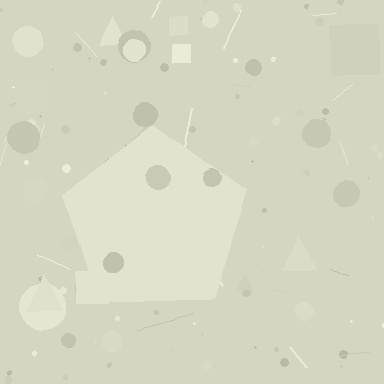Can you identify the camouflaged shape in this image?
The camouflaged shape is a pentagon.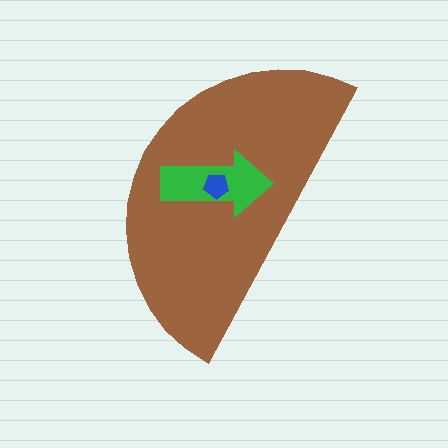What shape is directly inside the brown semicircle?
The green arrow.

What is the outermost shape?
The brown semicircle.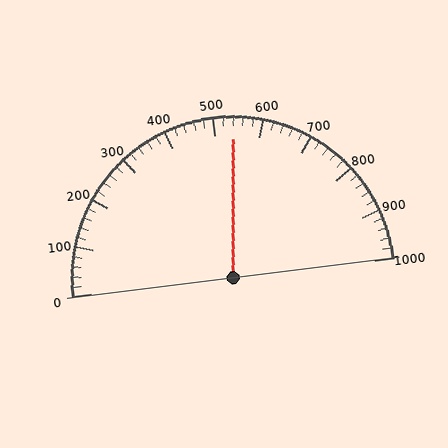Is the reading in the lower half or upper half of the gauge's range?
The reading is in the upper half of the range (0 to 1000).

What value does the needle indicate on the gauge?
The needle indicates approximately 540.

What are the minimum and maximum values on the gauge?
The gauge ranges from 0 to 1000.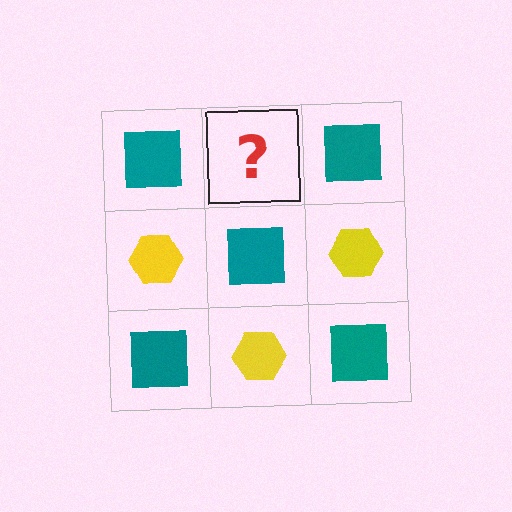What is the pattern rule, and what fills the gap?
The rule is that it alternates teal square and yellow hexagon in a checkerboard pattern. The gap should be filled with a yellow hexagon.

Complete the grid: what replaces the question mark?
The question mark should be replaced with a yellow hexagon.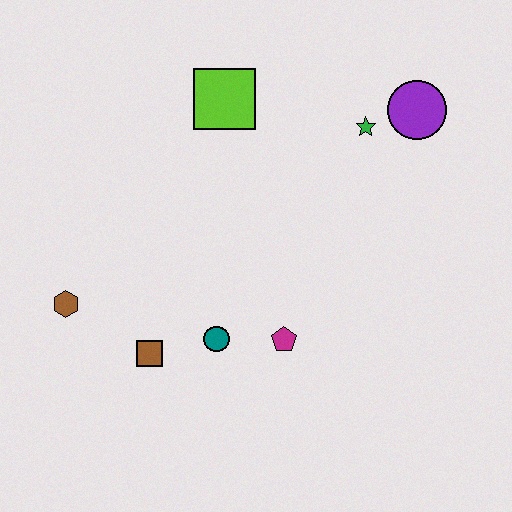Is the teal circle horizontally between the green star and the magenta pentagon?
No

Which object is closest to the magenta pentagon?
The teal circle is closest to the magenta pentagon.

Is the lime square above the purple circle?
Yes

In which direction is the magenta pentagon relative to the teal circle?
The magenta pentagon is to the right of the teal circle.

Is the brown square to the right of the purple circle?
No